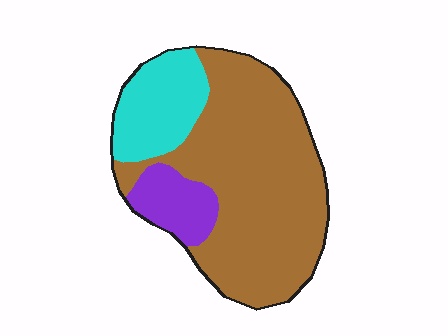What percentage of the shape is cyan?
Cyan covers around 20% of the shape.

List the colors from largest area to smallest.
From largest to smallest: brown, cyan, purple.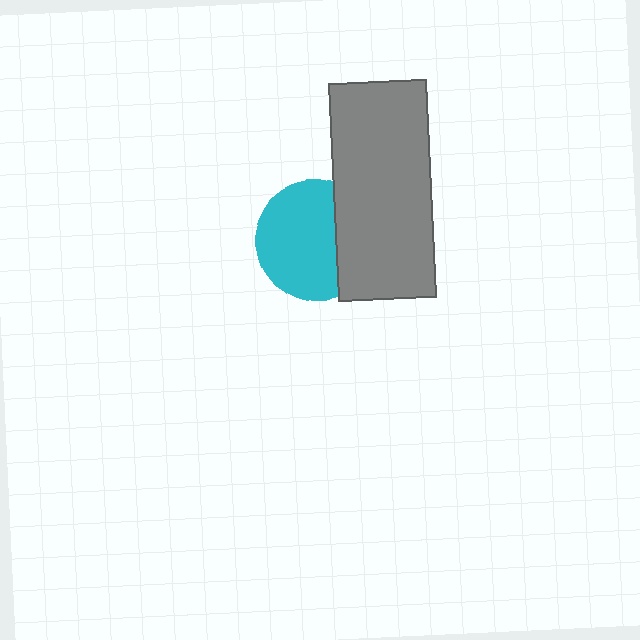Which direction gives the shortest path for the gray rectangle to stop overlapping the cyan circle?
Moving right gives the shortest separation.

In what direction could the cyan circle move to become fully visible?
The cyan circle could move left. That would shift it out from behind the gray rectangle entirely.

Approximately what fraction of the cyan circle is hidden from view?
Roughly 30% of the cyan circle is hidden behind the gray rectangle.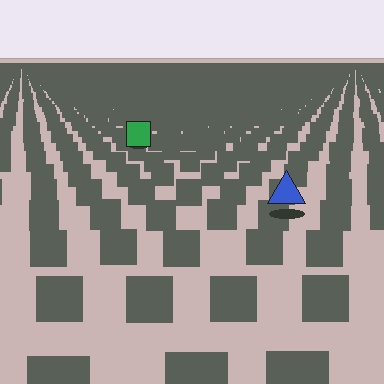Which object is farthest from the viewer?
The green square is farthest from the viewer. It appears smaller and the ground texture around it is denser.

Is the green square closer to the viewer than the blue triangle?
No. The blue triangle is closer — you can tell from the texture gradient: the ground texture is coarser near it.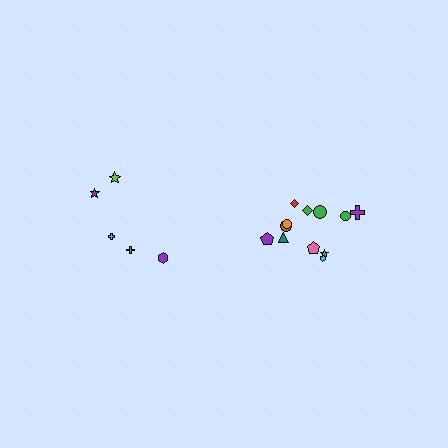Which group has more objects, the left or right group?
The right group.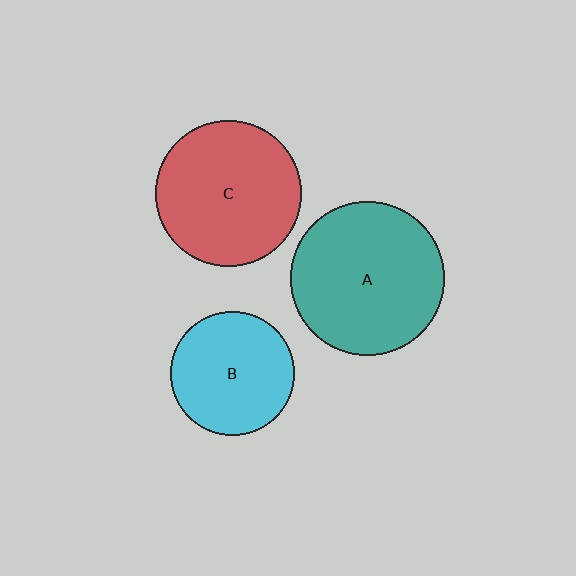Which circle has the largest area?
Circle A (teal).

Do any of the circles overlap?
No, none of the circles overlap.